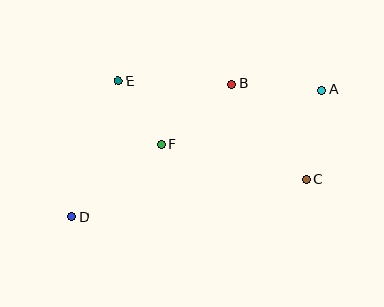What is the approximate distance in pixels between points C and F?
The distance between C and F is approximately 150 pixels.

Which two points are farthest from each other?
Points A and D are farthest from each other.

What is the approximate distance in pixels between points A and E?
The distance between A and E is approximately 204 pixels.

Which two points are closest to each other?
Points E and F are closest to each other.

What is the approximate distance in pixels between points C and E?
The distance between C and E is approximately 212 pixels.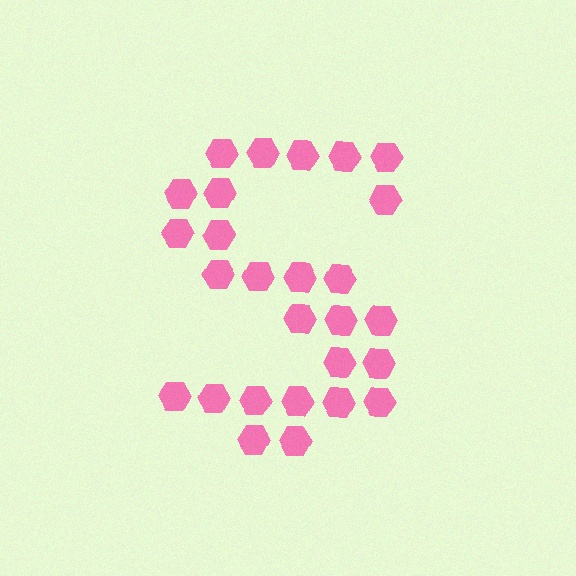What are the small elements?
The small elements are hexagons.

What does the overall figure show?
The overall figure shows the letter S.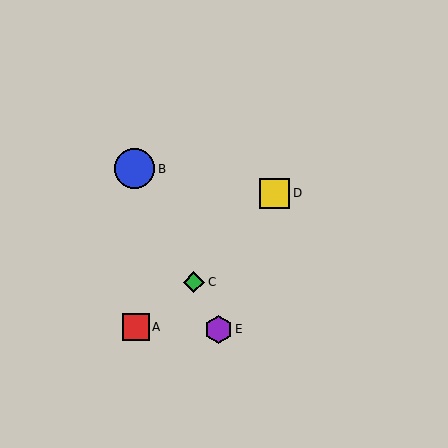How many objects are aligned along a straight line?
3 objects (B, C, E) are aligned along a straight line.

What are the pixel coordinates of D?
Object D is at (275, 193).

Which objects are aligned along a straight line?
Objects B, C, E are aligned along a straight line.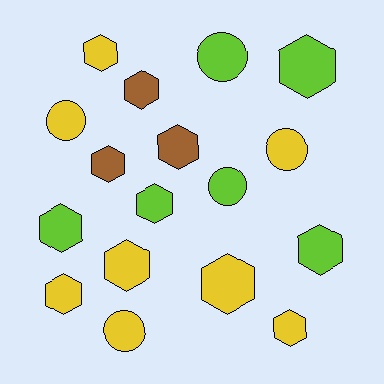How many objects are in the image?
There are 17 objects.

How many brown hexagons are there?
There are 3 brown hexagons.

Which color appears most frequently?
Yellow, with 8 objects.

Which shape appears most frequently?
Hexagon, with 12 objects.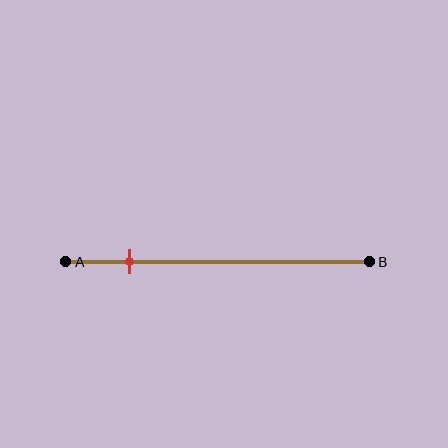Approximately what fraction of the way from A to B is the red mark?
The red mark is approximately 20% of the way from A to B.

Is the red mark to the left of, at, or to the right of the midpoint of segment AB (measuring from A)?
The red mark is to the left of the midpoint of segment AB.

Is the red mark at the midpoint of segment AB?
No, the mark is at about 20% from A, not at the 50% midpoint.